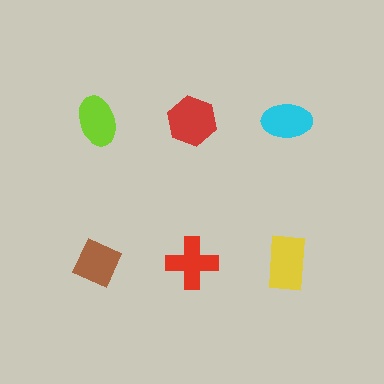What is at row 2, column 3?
A yellow rectangle.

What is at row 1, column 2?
A red hexagon.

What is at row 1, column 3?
A cyan ellipse.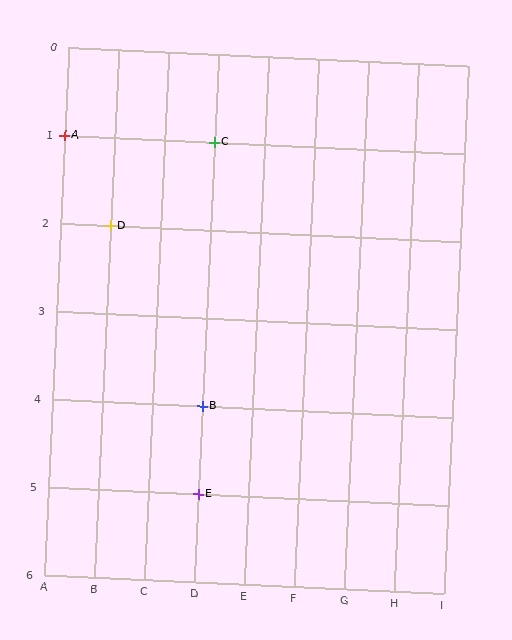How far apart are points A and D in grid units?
Points A and D are 1 column and 1 row apart (about 1.4 grid units diagonally).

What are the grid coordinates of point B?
Point B is at grid coordinates (D, 4).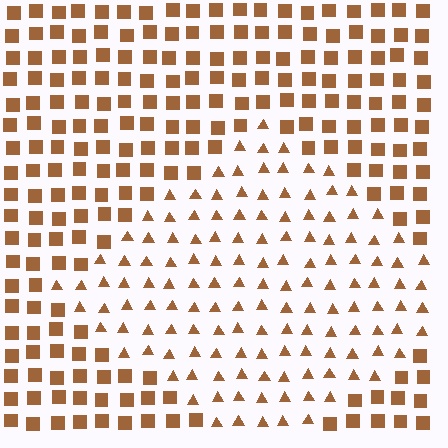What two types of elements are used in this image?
The image uses triangles inside the diamond region and squares outside it.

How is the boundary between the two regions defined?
The boundary is defined by a change in element shape: triangles inside vs. squares outside. All elements share the same color and spacing.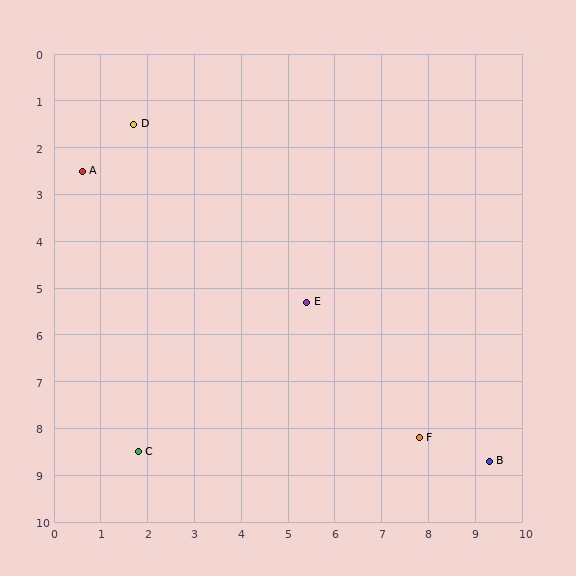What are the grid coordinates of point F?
Point F is at approximately (7.8, 8.2).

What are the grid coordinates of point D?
Point D is at approximately (1.7, 1.5).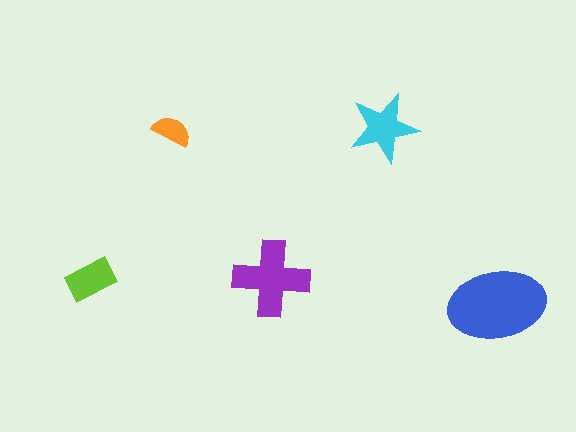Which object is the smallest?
The orange semicircle.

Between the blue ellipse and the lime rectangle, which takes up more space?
The blue ellipse.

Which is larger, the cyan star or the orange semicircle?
The cyan star.